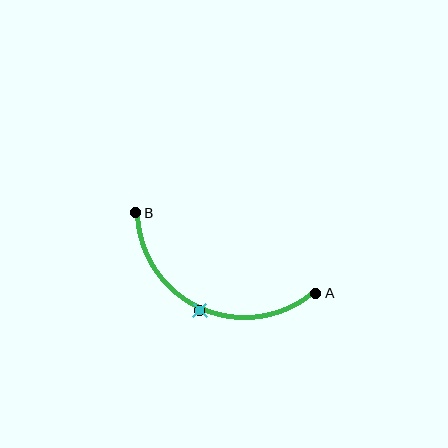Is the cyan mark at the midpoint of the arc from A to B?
Yes. The cyan mark lies on the arc at equal arc-length from both A and B — it is the arc midpoint.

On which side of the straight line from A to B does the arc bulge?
The arc bulges below the straight line connecting A and B.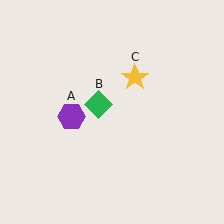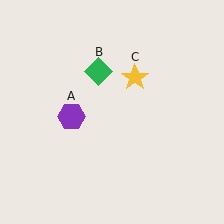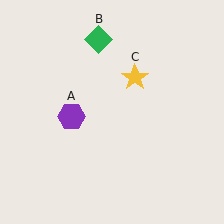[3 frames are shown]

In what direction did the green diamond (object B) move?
The green diamond (object B) moved up.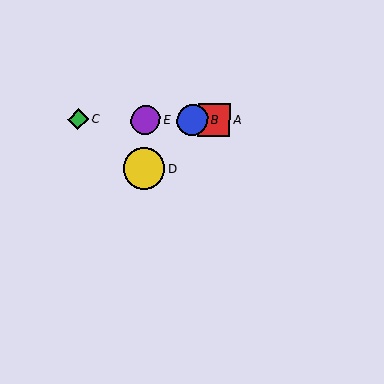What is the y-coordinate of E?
Object E is at y≈120.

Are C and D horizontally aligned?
No, C is at y≈119 and D is at y≈168.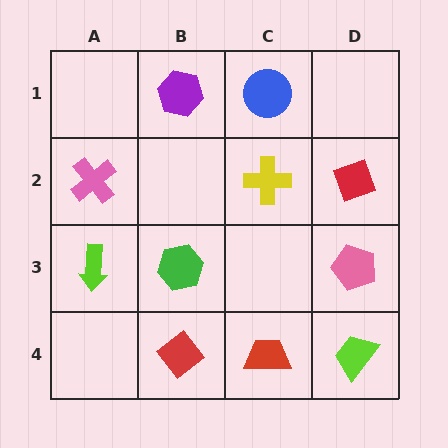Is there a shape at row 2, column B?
No, that cell is empty.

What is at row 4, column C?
A red trapezoid.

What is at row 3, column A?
A lime arrow.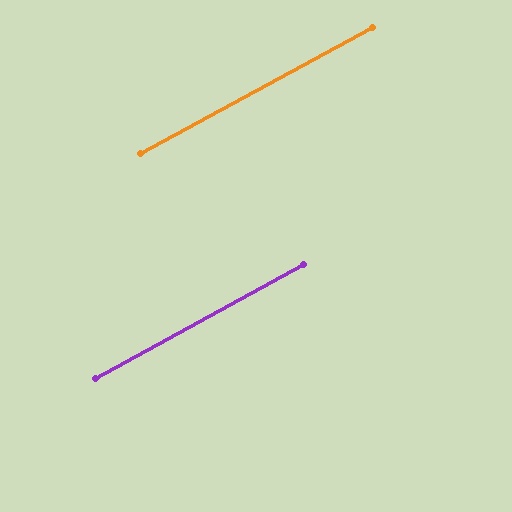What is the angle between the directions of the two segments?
Approximately 0 degrees.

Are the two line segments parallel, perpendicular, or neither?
Parallel — their directions differ by only 0.1°.